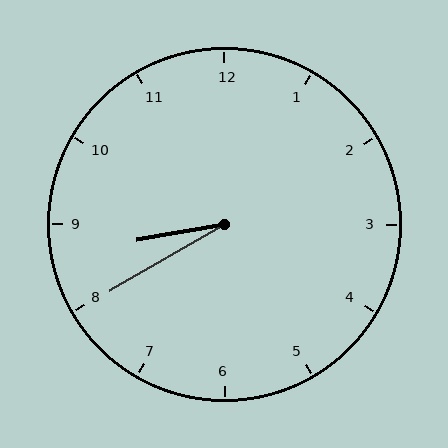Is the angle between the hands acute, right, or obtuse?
It is acute.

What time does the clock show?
8:40.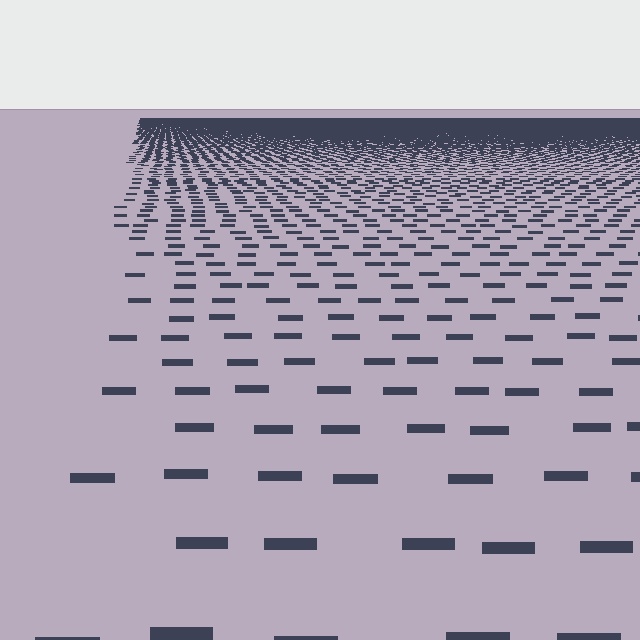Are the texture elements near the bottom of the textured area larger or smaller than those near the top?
Larger. Near the bottom, elements are closer to the viewer and appear at a bigger on-screen size.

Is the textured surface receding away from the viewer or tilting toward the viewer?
The surface is receding away from the viewer. Texture elements get smaller and denser toward the top.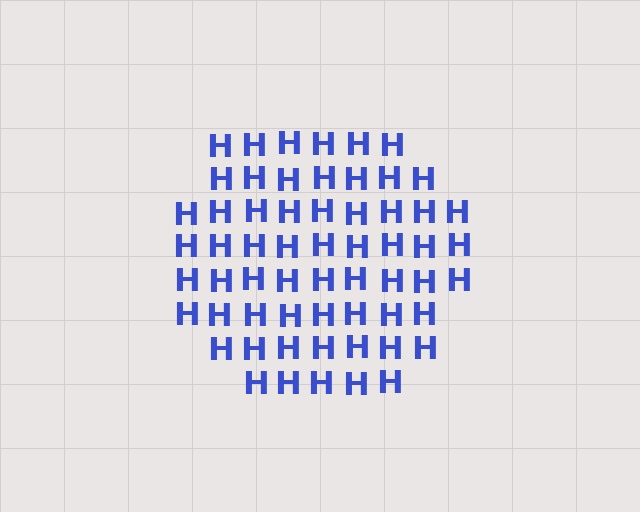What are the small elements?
The small elements are letter H's.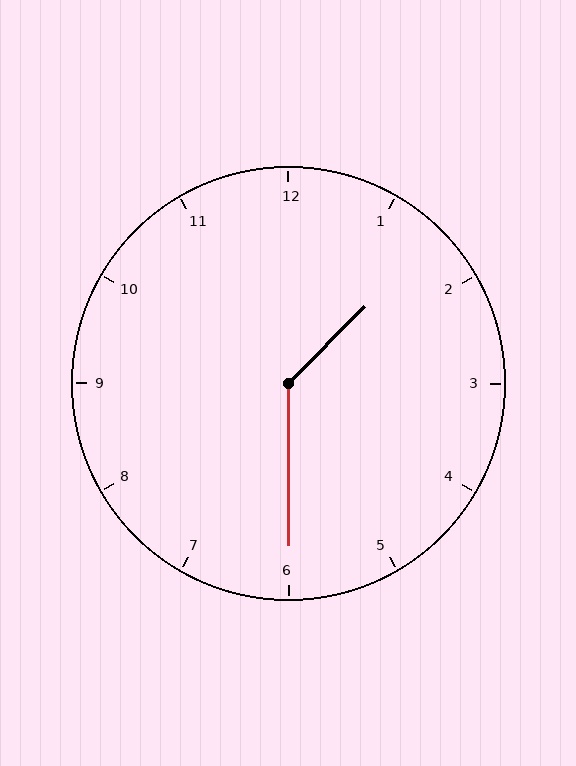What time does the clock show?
1:30.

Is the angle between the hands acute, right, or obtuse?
It is obtuse.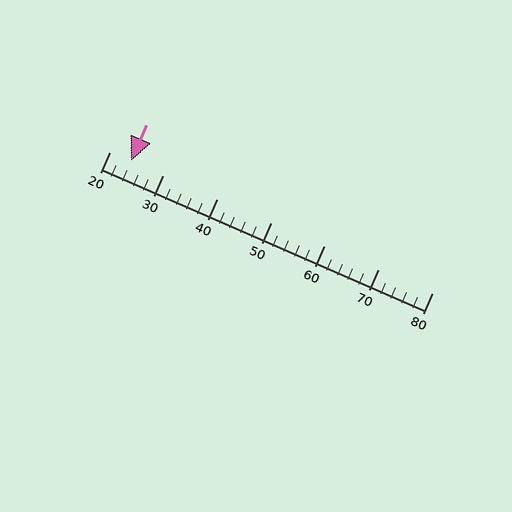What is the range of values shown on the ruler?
The ruler shows values from 20 to 80.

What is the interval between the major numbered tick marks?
The major tick marks are spaced 10 units apart.